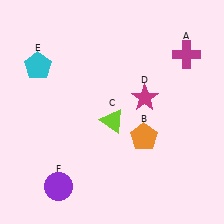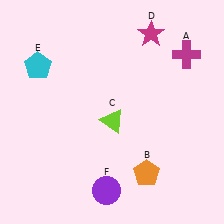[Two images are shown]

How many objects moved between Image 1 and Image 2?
3 objects moved between the two images.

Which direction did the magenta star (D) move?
The magenta star (D) moved up.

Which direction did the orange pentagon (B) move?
The orange pentagon (B) moved down.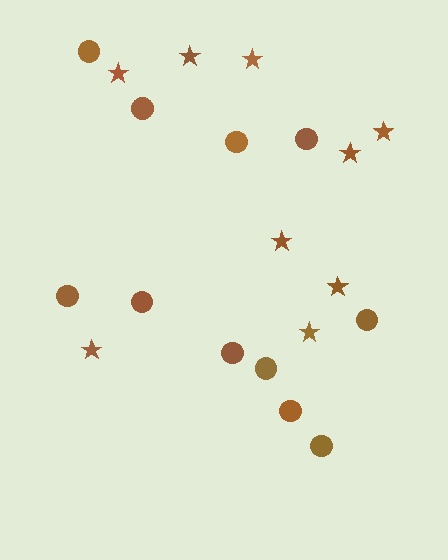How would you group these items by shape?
There are 2 groups: one group of stars (9) and one group of circles (11).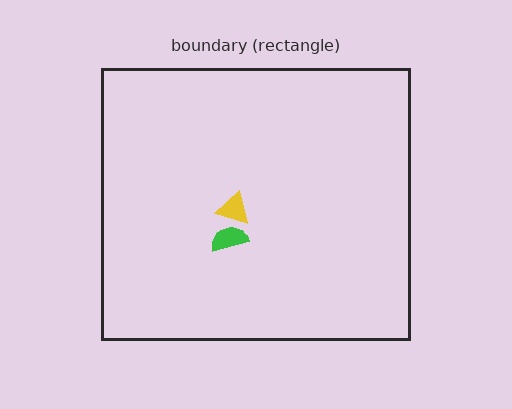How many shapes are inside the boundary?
2 inside, 0 outside.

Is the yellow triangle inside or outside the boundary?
Inside.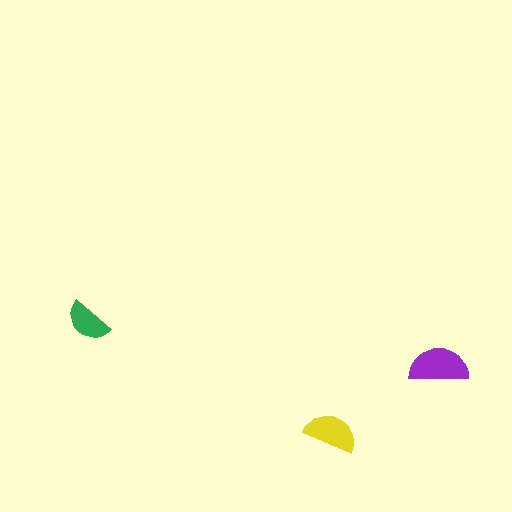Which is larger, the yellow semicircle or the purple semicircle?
The purple one.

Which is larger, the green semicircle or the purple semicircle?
The purple one.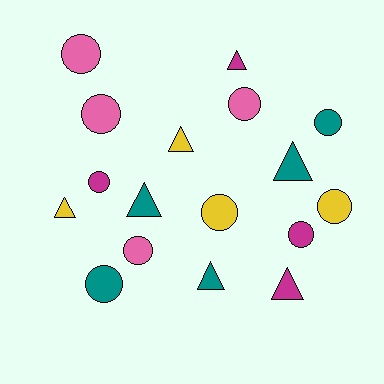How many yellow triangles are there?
There are 2 yellow triangles.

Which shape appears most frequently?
Circle, with 10 objects.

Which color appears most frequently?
Teal, with 5 objects.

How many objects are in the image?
There are 17 objects.